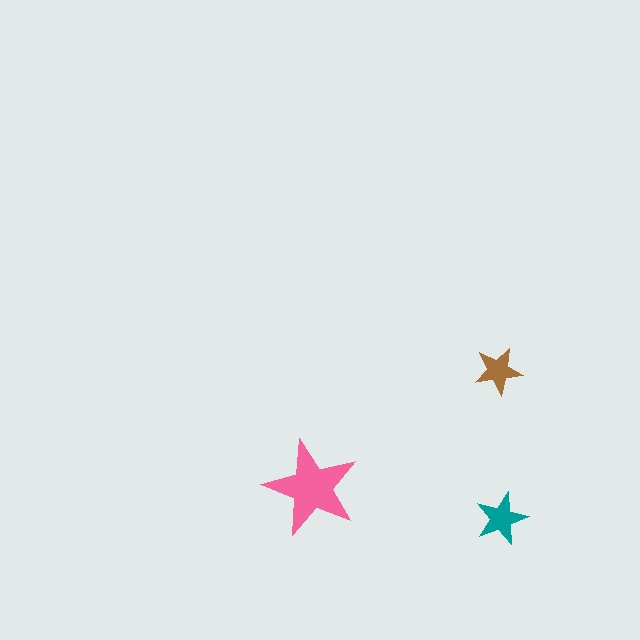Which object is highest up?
The brown star is topmost.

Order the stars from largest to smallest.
the pink one, the teal one, the brown one.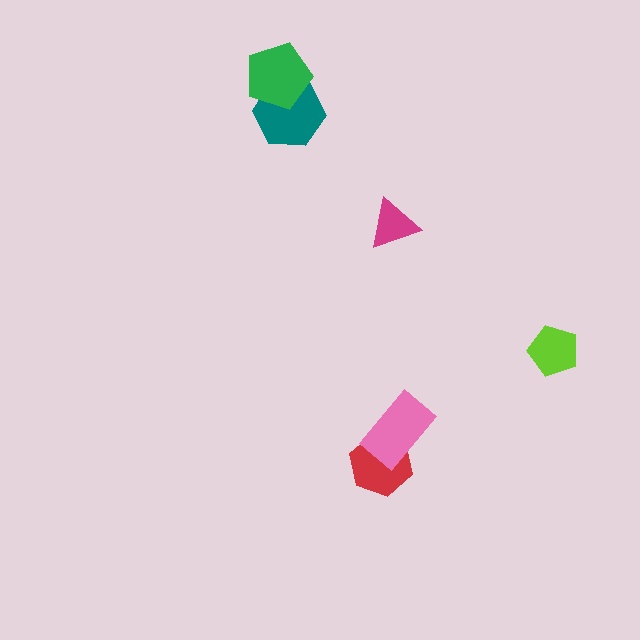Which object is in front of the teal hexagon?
The green pentagon is in front of the teal hexagon.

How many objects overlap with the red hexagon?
1 object overlaps with the red hexagon.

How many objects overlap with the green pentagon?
1 object overlaps with the green pentagon.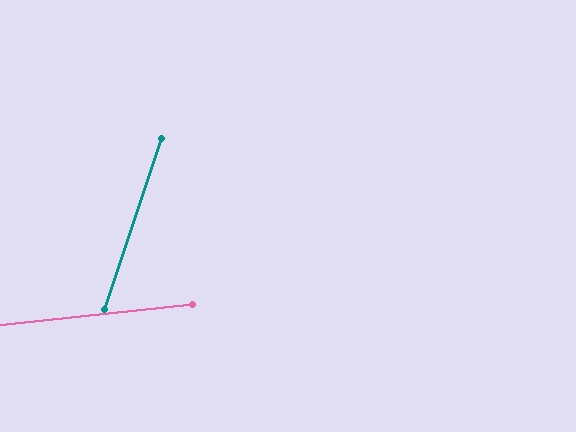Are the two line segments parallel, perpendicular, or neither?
Neither parallel nor perpendicular — they differ by about 65°.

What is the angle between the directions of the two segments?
Approximately 65 degrees.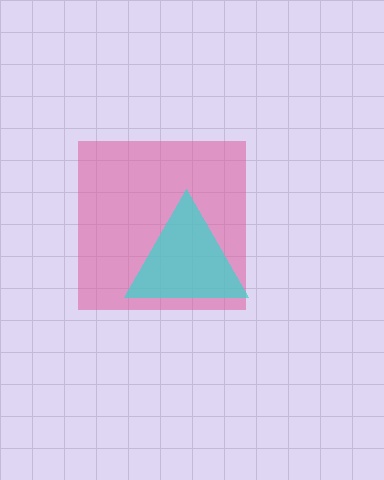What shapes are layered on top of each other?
The layered shapes are: a pink square, a cyan triangle.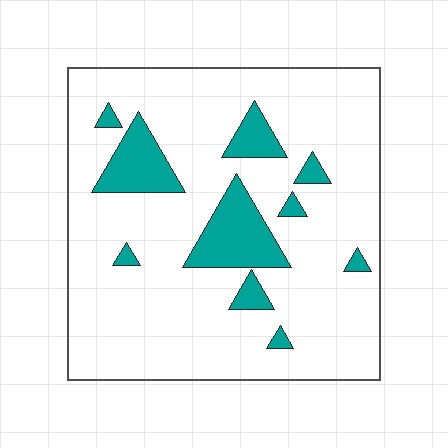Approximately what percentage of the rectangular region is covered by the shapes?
Approximately 15%.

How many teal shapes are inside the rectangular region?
10.